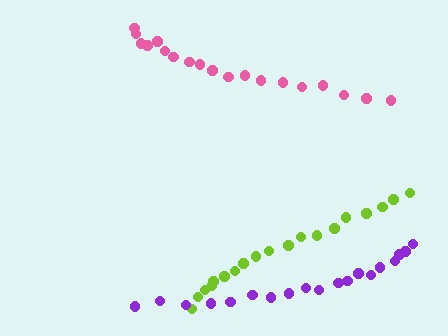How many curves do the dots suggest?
There are 3 distinct paths.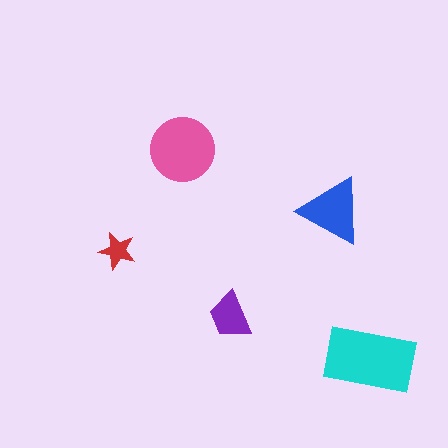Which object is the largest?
The cyan rectangle.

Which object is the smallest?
The red star.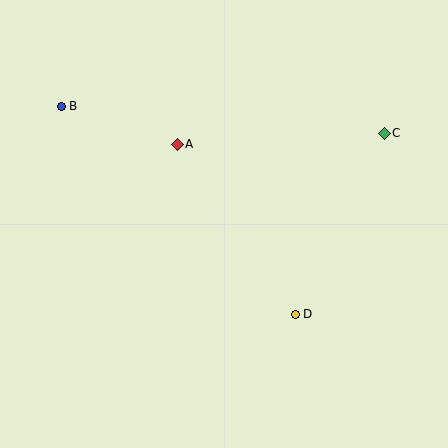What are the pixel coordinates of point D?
Point D is at (295, 314).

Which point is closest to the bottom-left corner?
Point D is closest to the bottom-left corner.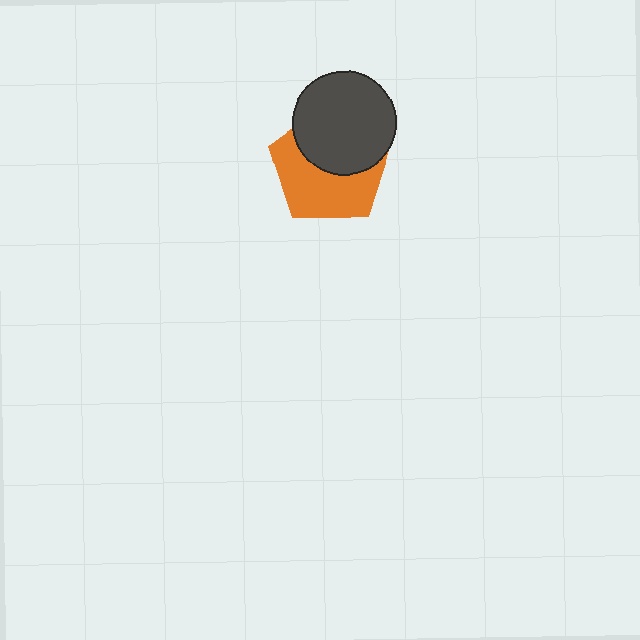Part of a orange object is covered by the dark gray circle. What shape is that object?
It is a pentagon.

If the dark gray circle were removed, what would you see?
You would see the complete orange pentagon.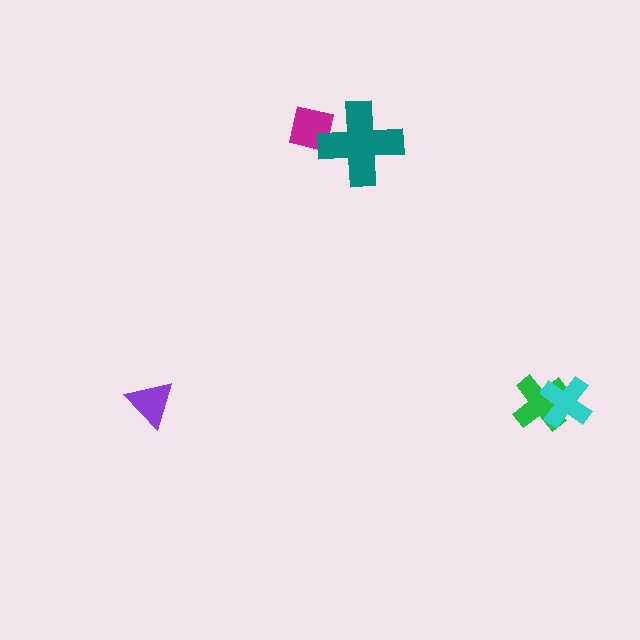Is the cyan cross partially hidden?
No, no other shape covers it.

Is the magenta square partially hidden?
Yes, it is partially covered by another shape.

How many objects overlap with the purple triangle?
0 objects overlap with the purple triangle.